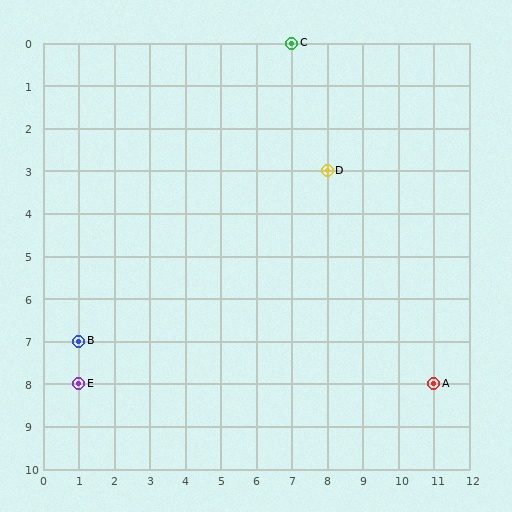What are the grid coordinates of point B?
Point B is at grid coordinates (1, 7).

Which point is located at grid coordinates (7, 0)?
Point C is at (7, 0).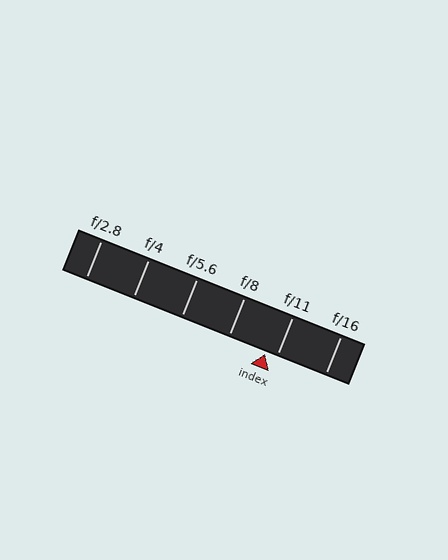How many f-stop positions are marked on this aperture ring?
There are 6 f-stop positions marked.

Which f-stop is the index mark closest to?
The index mark is closest to f/11.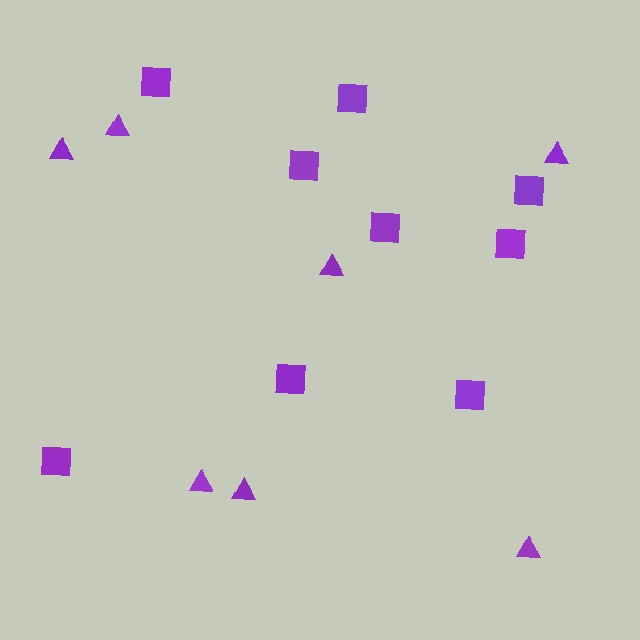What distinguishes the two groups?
There are 2 groups: one group of squares (9) and one group of triangles (7).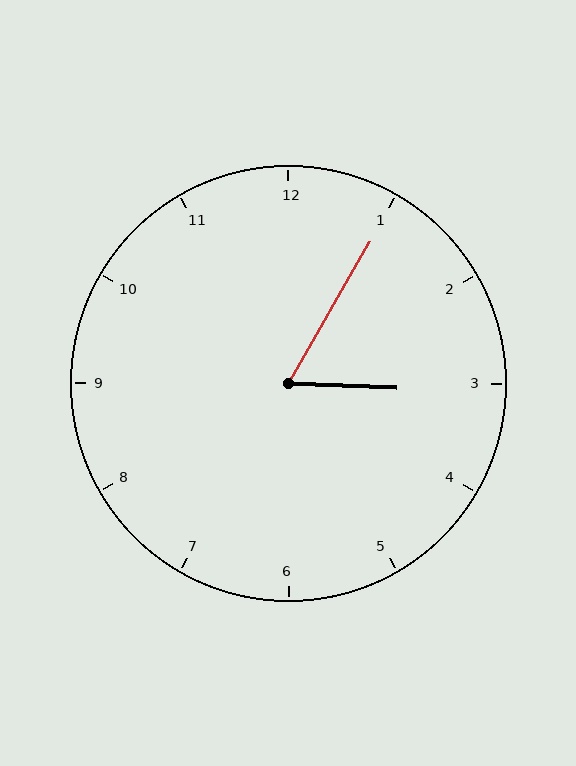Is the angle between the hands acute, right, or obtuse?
It is acute.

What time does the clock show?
3:05.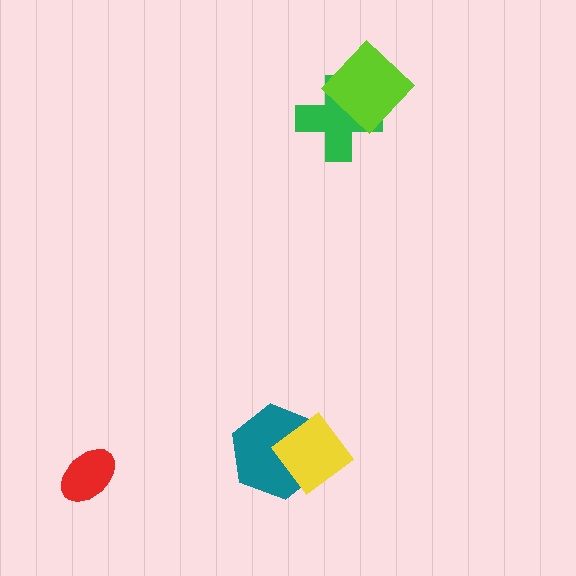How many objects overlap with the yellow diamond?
1 object overlaps with the yellow diamond.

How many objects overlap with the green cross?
1 object overlaps with the green cross.